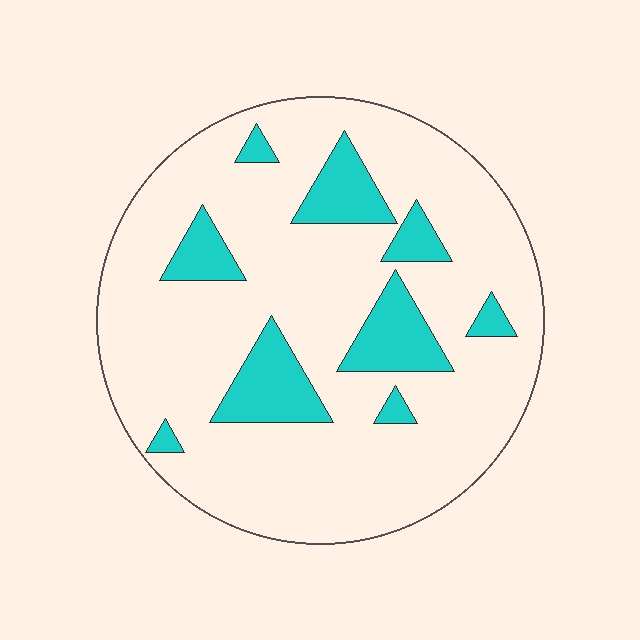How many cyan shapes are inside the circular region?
9.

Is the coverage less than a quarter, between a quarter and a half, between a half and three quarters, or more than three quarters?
Less than a quarter.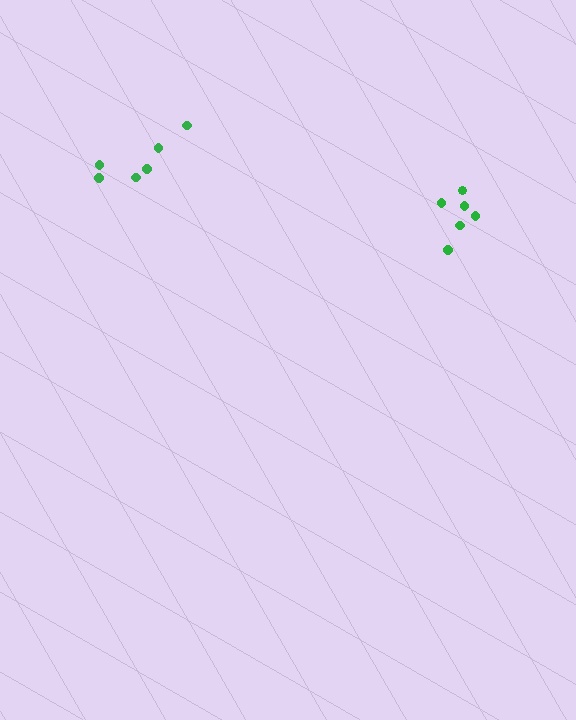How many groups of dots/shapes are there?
There are 2 groups.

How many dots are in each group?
Group 1: 6 dots, Group 2: 6 dots (12 total).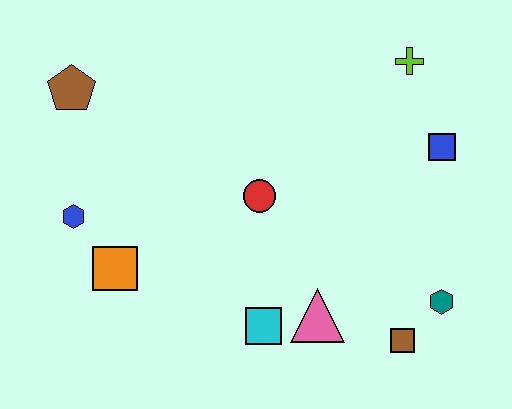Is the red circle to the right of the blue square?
No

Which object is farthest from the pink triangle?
The brown pentagon is farthest from the pink triangle.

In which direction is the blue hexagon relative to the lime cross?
The blue hexagon is to the left of the lime cross.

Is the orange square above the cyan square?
Yes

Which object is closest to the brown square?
The teal hexagon is closest to the brown square.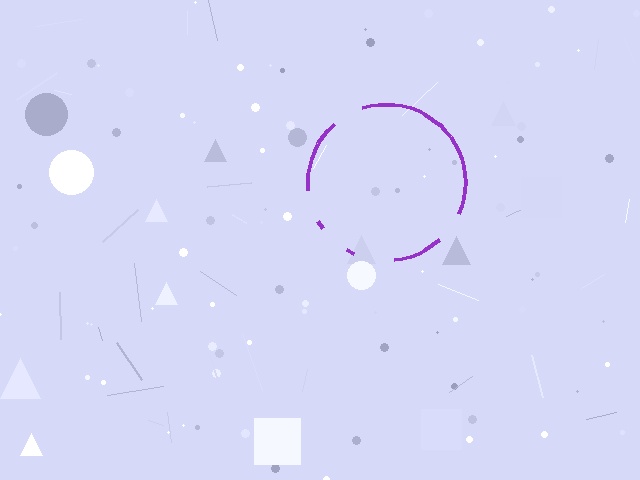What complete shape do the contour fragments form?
The contour fragments form a circle.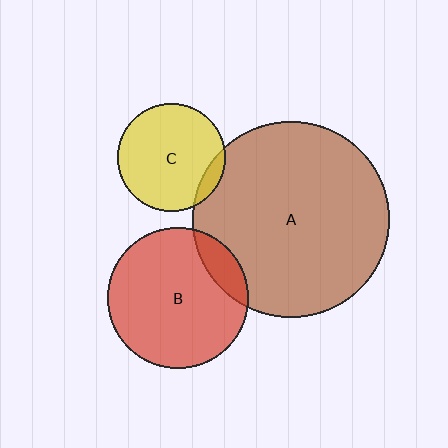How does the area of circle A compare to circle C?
Approximately 3.3 times.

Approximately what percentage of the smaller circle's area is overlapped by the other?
Approximately 15%.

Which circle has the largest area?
Circle A (brown).